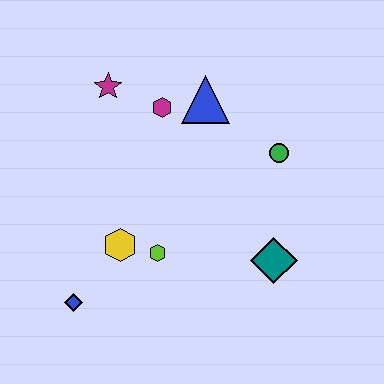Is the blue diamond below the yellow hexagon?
Yes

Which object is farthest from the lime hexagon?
The magenta star is farthest from the lime hexagon.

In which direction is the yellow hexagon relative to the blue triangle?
The yellow hexagon is below the blue triangle.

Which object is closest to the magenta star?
The magenta hexagon is closest to the magenta star.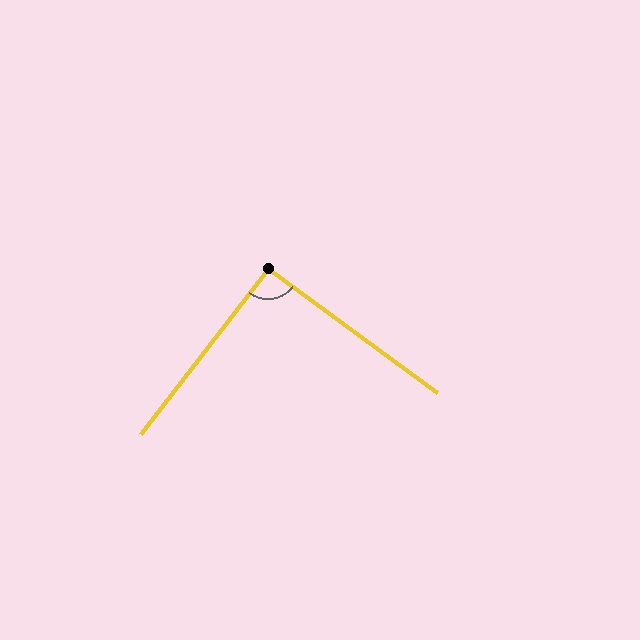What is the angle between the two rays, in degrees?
Approximately 91 degrees.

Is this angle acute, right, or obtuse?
It is approximately a right angle.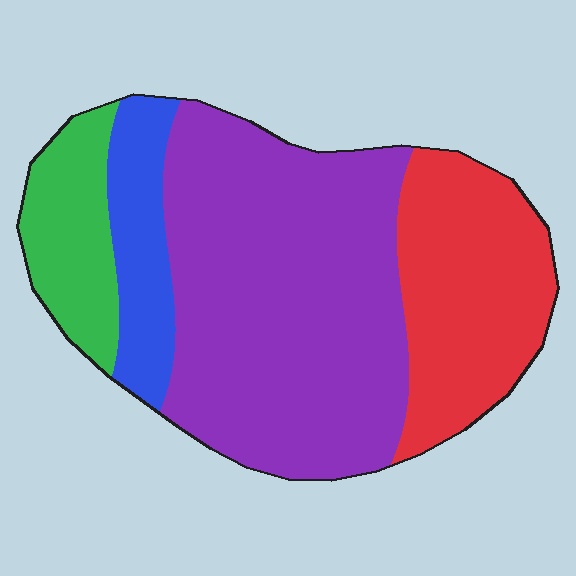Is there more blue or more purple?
Purple.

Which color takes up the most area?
Purple, at roughly 50%.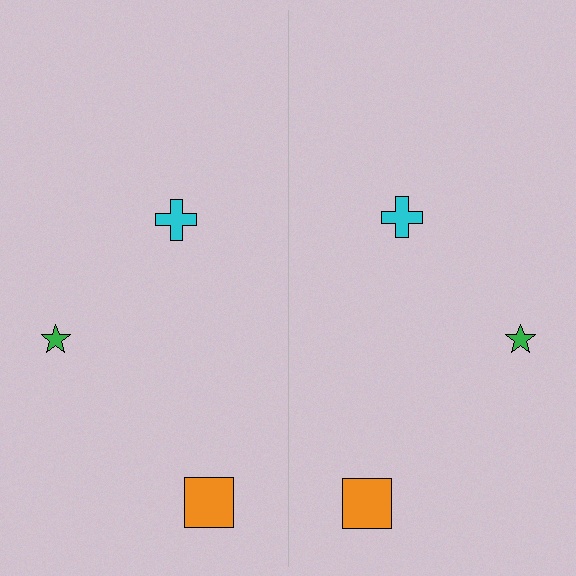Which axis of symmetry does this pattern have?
The pattern has a vertical axis of symmetry running through the center of the image.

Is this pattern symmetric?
Yes, this pattern has bilateral (reflection) symmetry.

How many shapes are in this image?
There are 6 shapes in this image.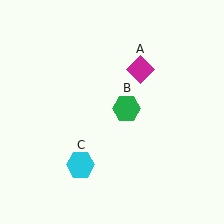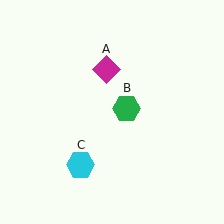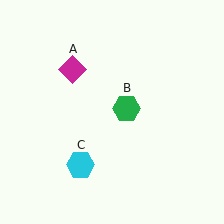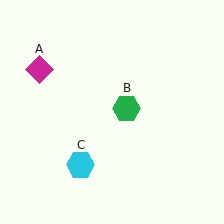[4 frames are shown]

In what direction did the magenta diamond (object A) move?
The magenta diamond (object A) moved left.